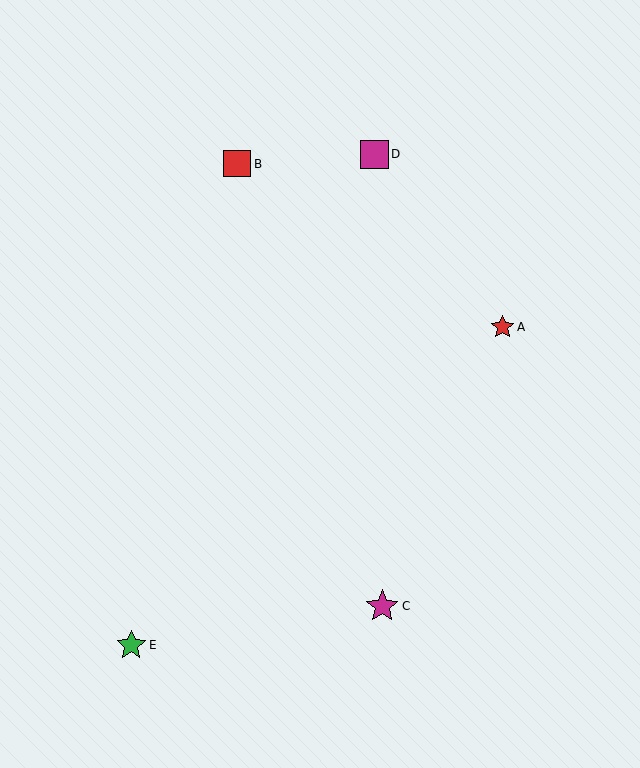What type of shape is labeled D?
Shape D is a magenta square.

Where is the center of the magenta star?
The center of the magenta star is at (382, 606).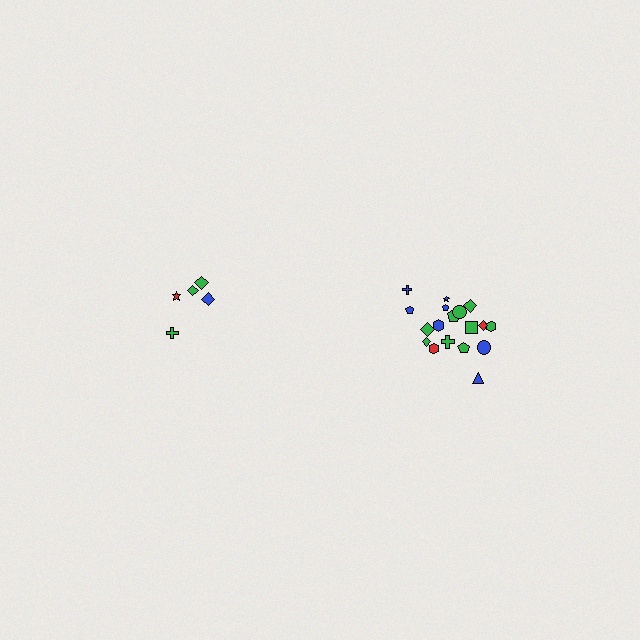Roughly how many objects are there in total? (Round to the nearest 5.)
Roughly 25 objects in total.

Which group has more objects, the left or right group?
The right group.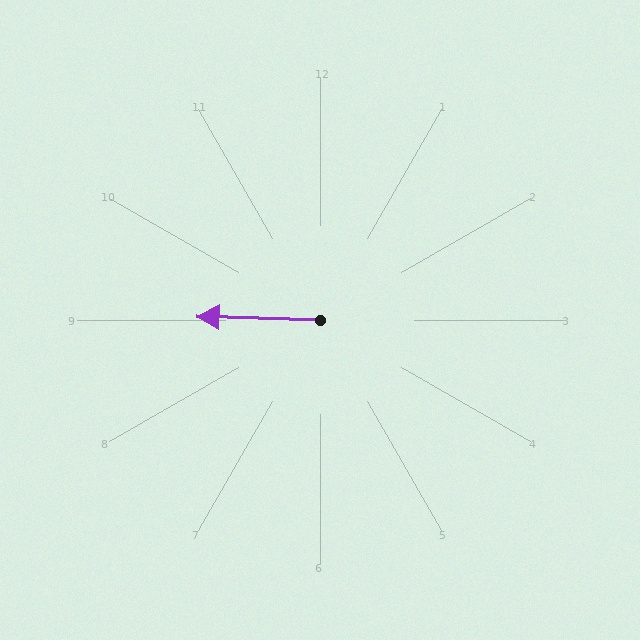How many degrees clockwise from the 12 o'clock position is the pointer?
Approximately 272 degrees.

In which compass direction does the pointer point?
West.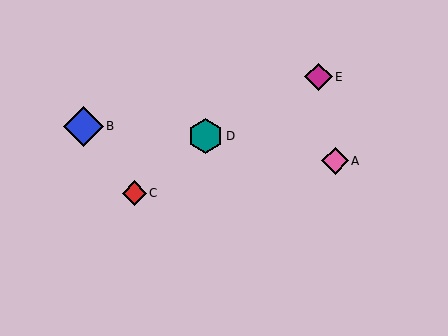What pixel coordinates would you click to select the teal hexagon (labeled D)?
Click at (205, 136) to select the teal hexagon D.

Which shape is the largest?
The blue diamond (labeled B) is the largest.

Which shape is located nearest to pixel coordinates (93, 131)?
The blue diamond (labeled B) at (83, 126) is nearest to that location.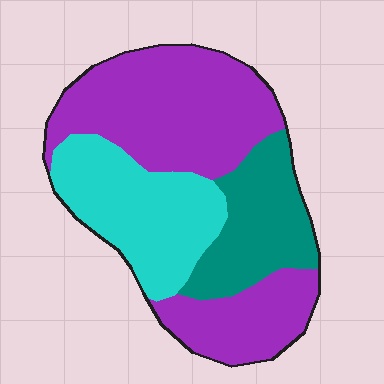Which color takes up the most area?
Purple, at roughly 50%.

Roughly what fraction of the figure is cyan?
Cyan takes up about one quarter (1/4) of the figure.